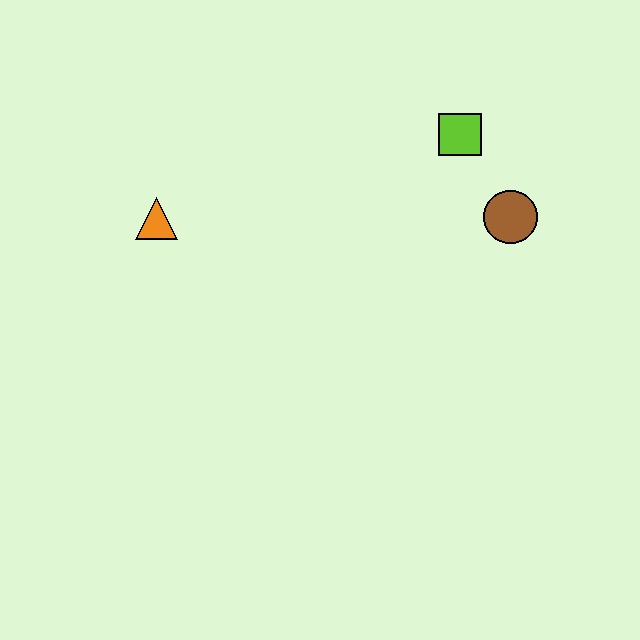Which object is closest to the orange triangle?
The lime square is closest to the orange triangle.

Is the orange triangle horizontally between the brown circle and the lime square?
No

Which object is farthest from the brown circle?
The orange triangle is farthest from the brown circle.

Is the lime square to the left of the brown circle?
Yes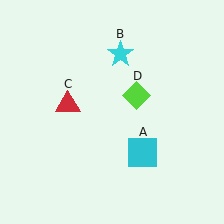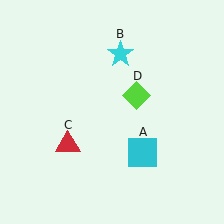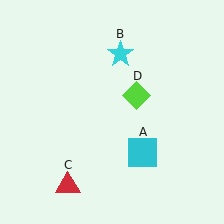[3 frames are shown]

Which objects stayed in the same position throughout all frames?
Cyan square (object A) and cyan star (object B) and lime diamond (object D) remained stationary.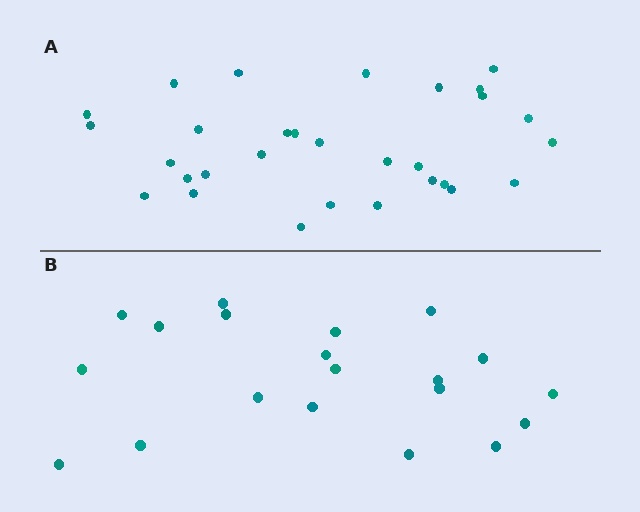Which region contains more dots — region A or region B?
Region A (the top region) has more dots.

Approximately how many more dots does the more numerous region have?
Region A has roughly 10 or so more dots than region B.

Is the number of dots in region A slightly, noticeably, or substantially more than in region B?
Region A has substantially more. The ratio is roughly 1.5 to 1.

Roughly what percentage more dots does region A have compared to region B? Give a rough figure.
About 50% more.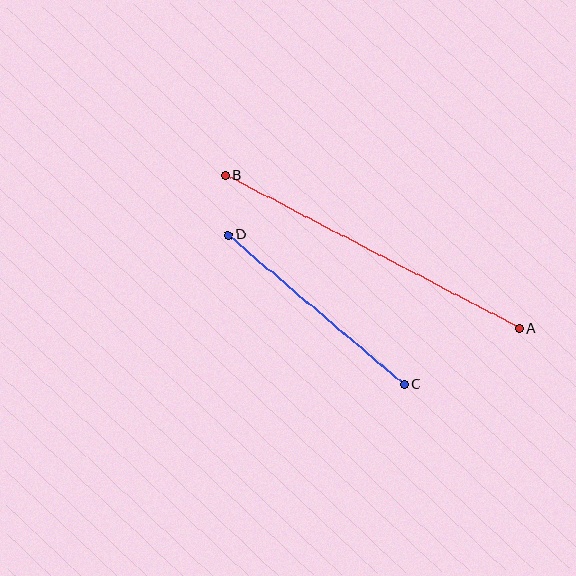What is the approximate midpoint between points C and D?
The midpoint is at approximately (316, 309) pixels.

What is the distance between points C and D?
The distance is approximately 230 pixels.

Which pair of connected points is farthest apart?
Points A and B are farthest apart.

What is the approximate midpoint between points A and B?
The midpoint is at approximately (372, 252) pixels.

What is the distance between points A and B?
The distance is approximately 332 pixels.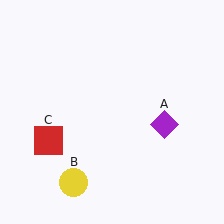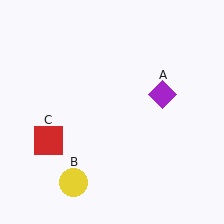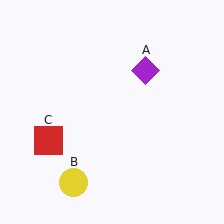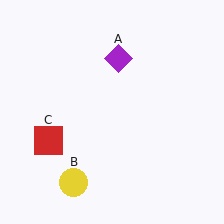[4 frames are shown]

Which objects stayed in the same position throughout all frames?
Yellow circle (object B) and red square (object C) remained stationary.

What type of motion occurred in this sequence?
The purple diamond (object A) rotated counterclockwise around the center of the scene.